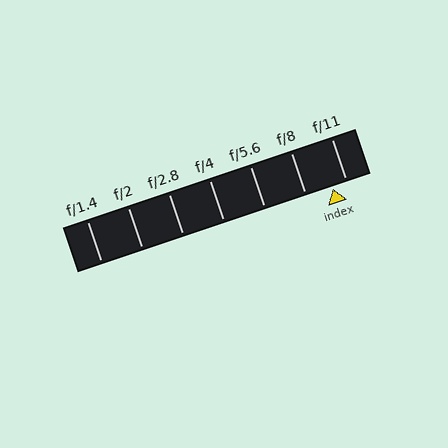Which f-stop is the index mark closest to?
The index mark is closest to f/11.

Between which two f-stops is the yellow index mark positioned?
The index mark is between f/8 and f/11.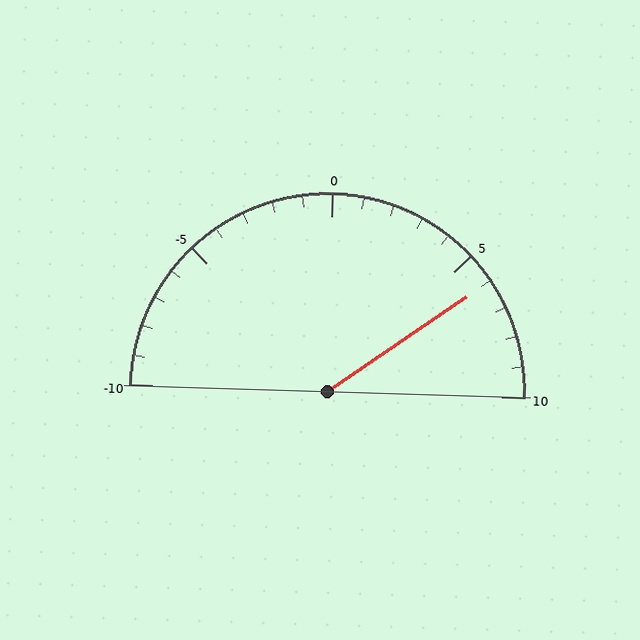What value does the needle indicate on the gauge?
The needle indicates approximately 6.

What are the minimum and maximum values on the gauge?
The gauge ranges from -10 to 10.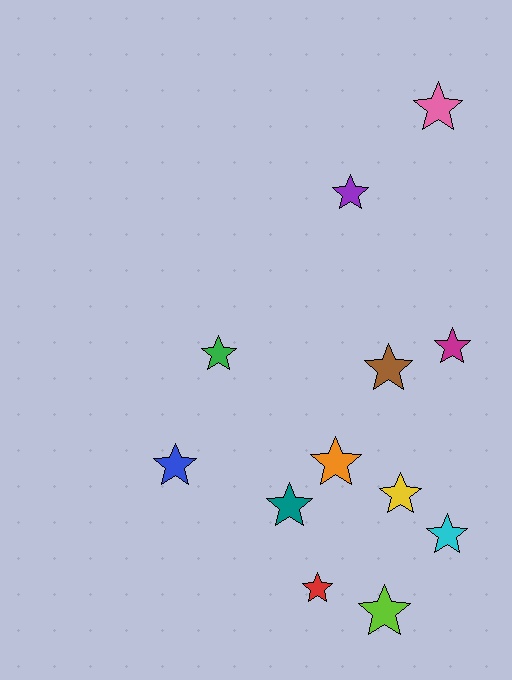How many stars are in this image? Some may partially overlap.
There are 12 stars.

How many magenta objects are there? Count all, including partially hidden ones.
There is 1 magenta object.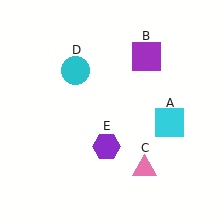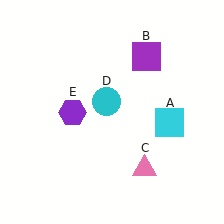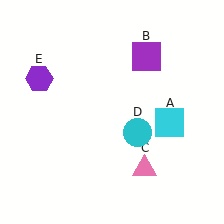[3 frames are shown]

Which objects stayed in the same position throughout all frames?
Cyan square (object A) and purple square (object B) and pink triangle (object C) remained stationary.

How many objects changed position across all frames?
2 objects changed position: cyan circle (object D), purple hexagon (object E).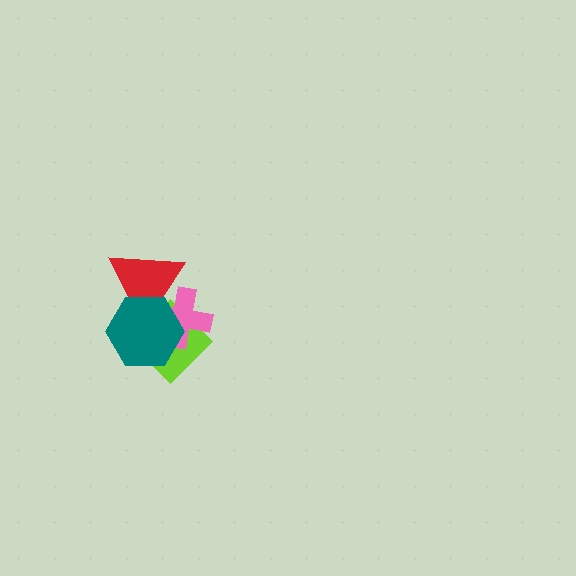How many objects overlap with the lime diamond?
3 objects overlap with the lime diamond.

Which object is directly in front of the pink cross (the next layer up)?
The red triangle is directly in front of the pink cross.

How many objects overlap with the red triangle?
3 objects overlap with the red triangle.